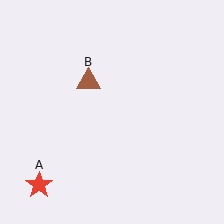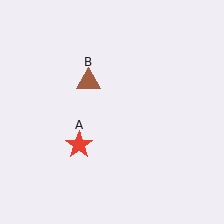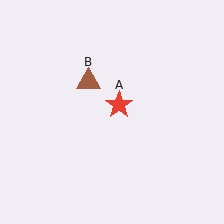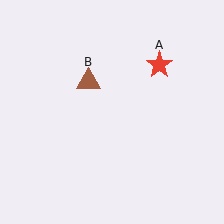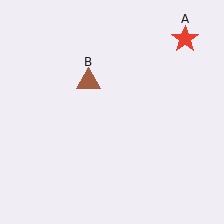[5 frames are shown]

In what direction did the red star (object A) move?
The red star (object A) moved up and to the right.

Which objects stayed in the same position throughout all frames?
Brown triangle (object B) remained stationary.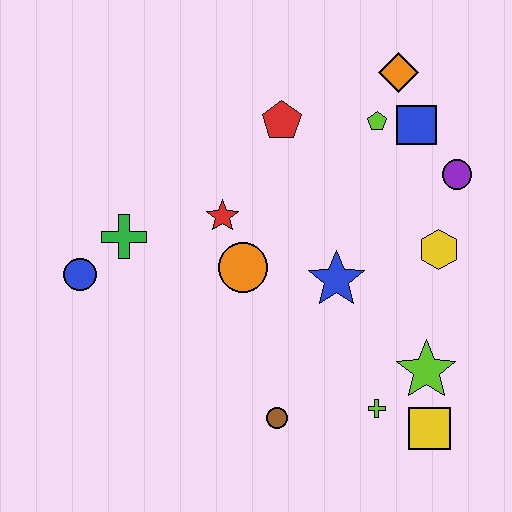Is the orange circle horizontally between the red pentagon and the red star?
Yes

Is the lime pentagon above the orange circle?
Yes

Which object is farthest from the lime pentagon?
The blue circle is farthest from the lime pentagon.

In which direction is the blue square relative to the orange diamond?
The blue square is below the orange diamond.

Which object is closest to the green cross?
The blue circle is closest to the green cross.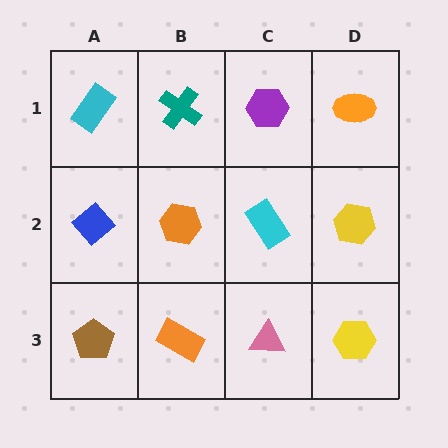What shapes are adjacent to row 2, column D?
An orange ellipse (row 1, column D), a yellow hexagon (row 3, column D), a cyan rectangle (row 2, column C).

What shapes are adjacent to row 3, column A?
A blue diamond (row 2, column A), an orange rectangle (row 3, column B).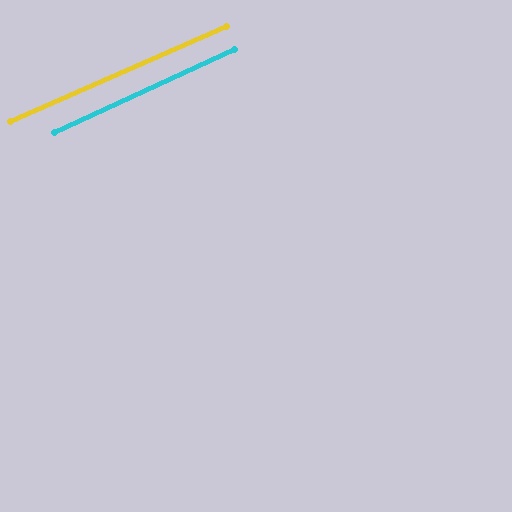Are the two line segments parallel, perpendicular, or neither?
Parallel — their directions differ by only 1.0°.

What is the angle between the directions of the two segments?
Approximately 1 degree.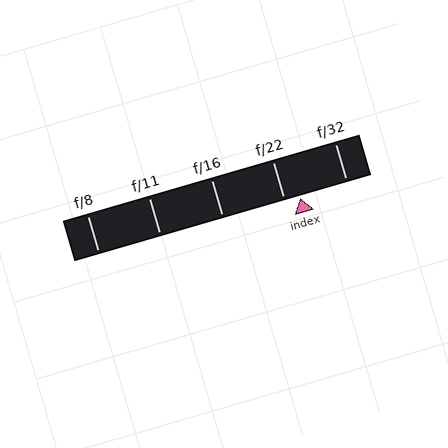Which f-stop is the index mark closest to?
The index mark is closest to f/22.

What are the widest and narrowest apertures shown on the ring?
The widest aperture shown is f/8 and the narrowest is f/32.